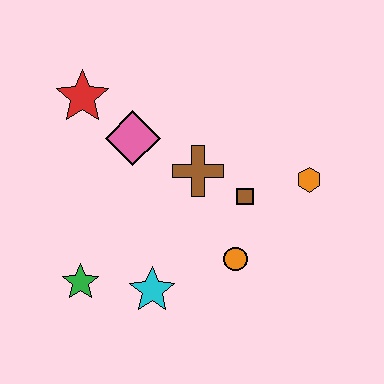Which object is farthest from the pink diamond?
The orange hexagon is farthest from the pink diamond.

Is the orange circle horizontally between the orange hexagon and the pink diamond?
Yes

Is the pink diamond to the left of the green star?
No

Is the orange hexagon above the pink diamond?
No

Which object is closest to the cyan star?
The green star is closest to the cyan star.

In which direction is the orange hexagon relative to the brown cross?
The orange hexagon is to the right of the brown cross.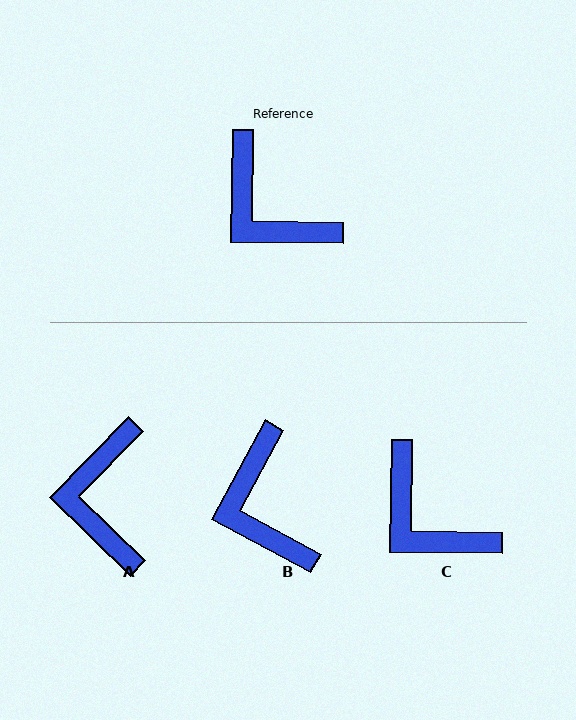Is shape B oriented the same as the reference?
No, it is off by about 27 degrees.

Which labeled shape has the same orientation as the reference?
C.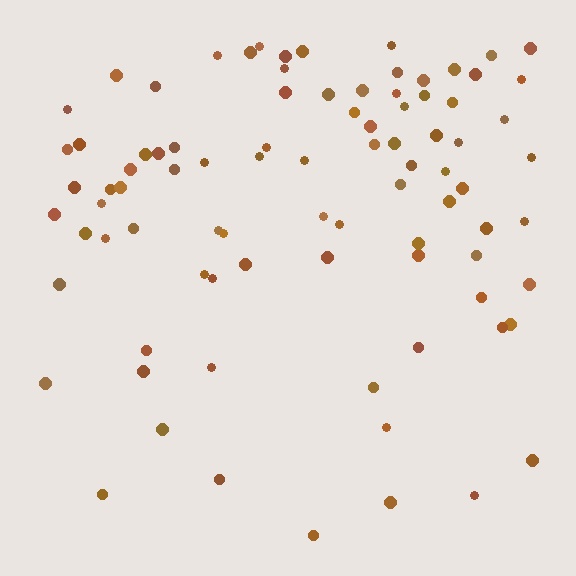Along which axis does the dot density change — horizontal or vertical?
Vertical.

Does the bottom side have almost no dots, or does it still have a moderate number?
Still a moderate number, just noticeably fewer than the top.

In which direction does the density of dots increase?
From bottom to top, with the top side densest.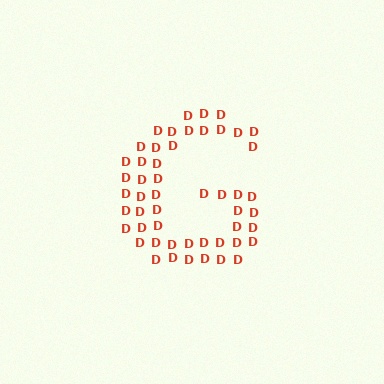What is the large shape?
The large shape is the letter G.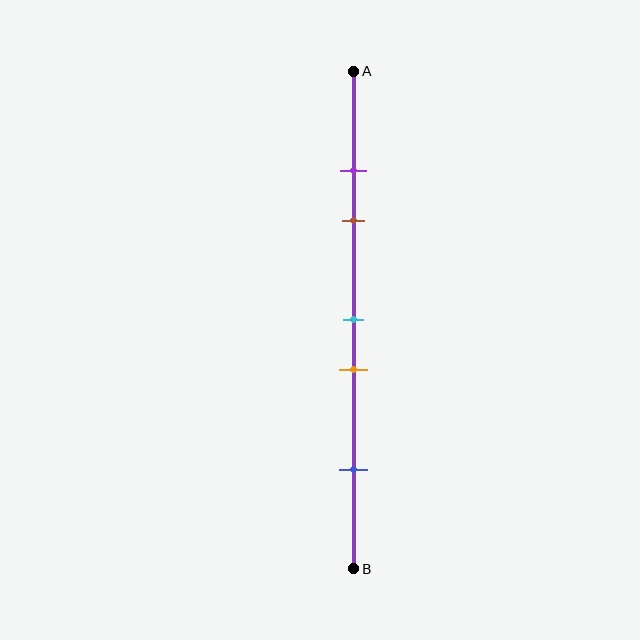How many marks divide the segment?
There are 5 marks dividing the segment.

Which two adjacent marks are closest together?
The purple and brown marks are the closest adjacent pair.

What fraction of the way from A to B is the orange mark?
The orange mark is approximately 60% (0.6) of the way from A to B.